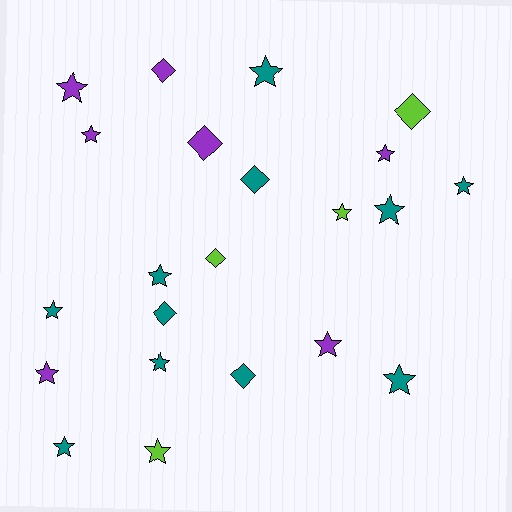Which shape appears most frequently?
Star, with 15 objects.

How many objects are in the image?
There are 22 objects.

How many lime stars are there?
There are 2 lime stars.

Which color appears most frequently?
Teal, with 11 objects.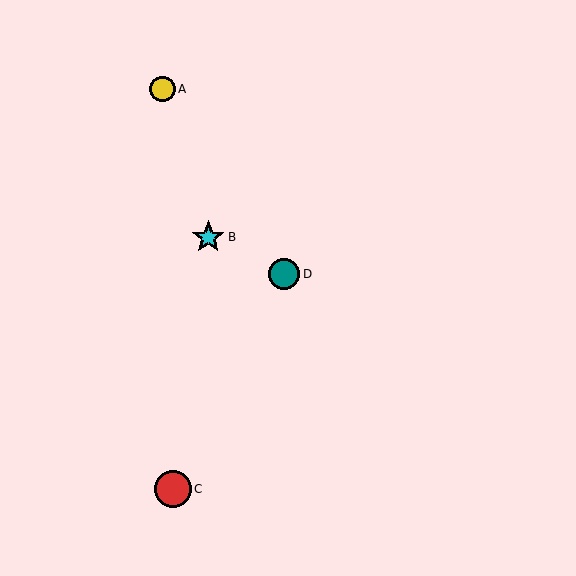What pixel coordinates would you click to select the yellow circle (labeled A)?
Click at (163, 89) to select the yellow circle A.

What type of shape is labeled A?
Shape A is a yellow circle.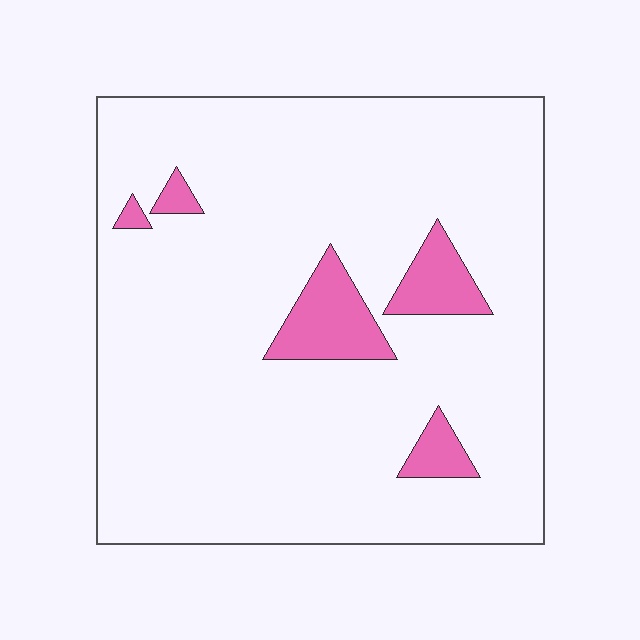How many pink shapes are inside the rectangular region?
5.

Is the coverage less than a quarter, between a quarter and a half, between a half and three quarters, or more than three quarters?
Less than a quarter.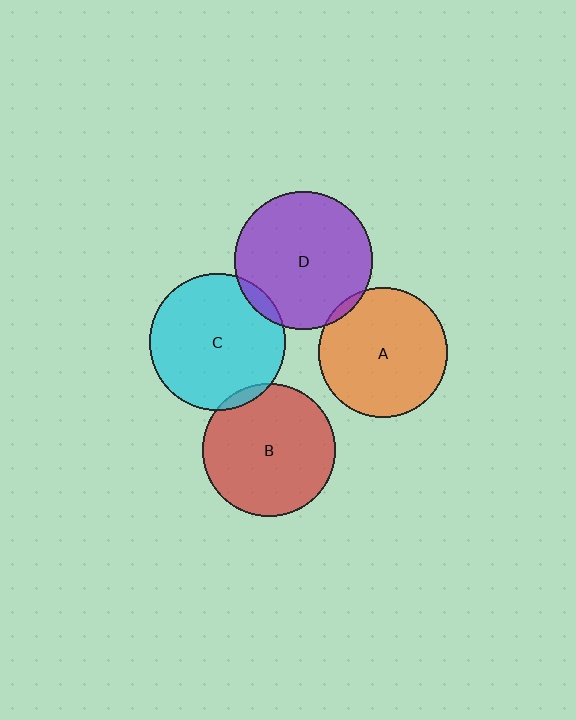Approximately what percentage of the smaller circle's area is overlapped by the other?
Approximately 5%.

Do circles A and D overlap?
Yes.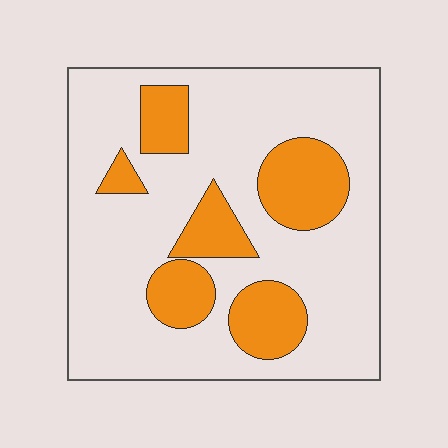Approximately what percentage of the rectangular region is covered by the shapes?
Approximately 25%.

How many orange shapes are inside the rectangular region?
6.